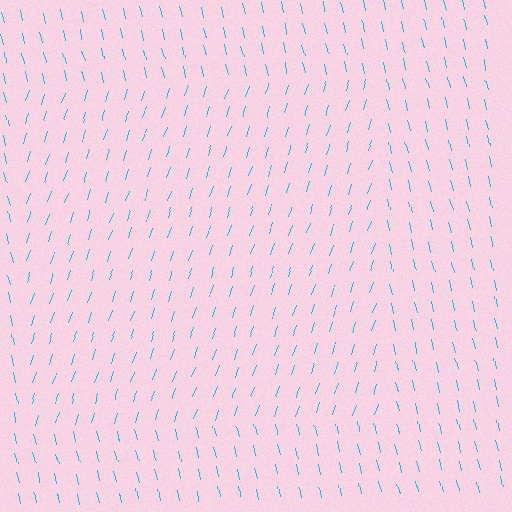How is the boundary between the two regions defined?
The boundary is defined purely by a change in line orientation (approximately 32 degrees difference). All lines are the same color and thickness.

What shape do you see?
I see a rectangle.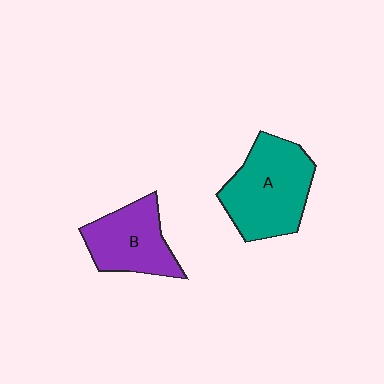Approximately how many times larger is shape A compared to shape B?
Approximately 1.4 times.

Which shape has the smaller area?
Shape B (purple).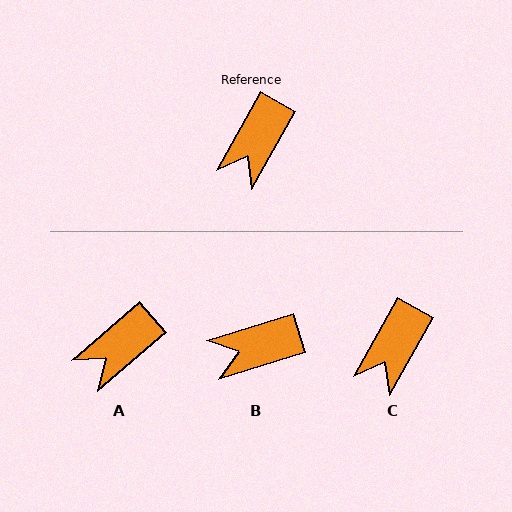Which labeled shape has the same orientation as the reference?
C.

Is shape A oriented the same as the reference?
No, it is off by about 20 degrees.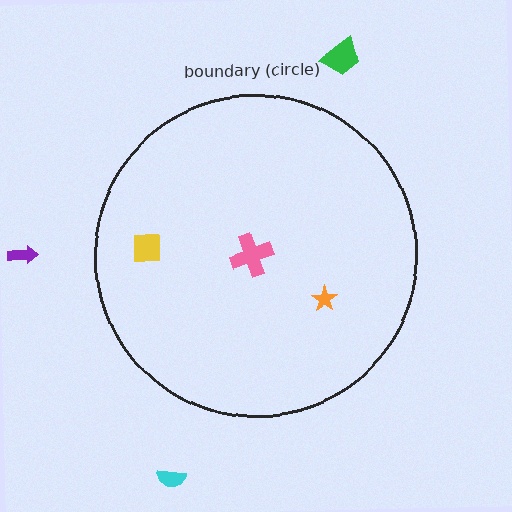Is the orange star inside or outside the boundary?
Inside.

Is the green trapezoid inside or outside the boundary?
Outside.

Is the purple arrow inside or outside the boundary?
Outside.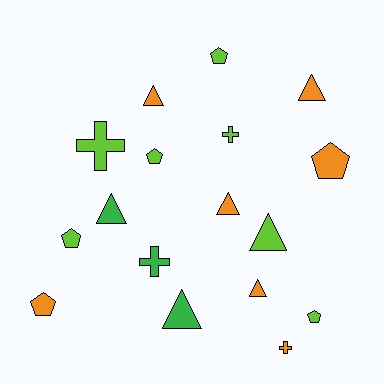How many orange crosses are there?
There is 1 orange cross.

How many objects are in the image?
There are 17 objects.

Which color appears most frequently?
Lime, with 7 objects.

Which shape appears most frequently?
Triangle, with 7 objects.